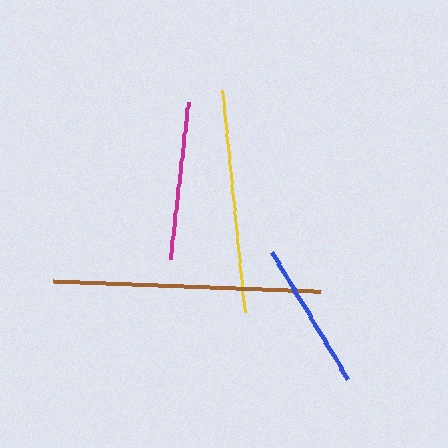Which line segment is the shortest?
The blue line is the shortest at approximately 148 pixels.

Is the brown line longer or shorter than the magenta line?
The brown line is longer than the magenta line.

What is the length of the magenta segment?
The magenta segment is approximately 158 pixels long.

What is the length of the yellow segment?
The yellow segment is approximately 224 pixels long.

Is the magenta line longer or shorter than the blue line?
The magenta line is longer than the blue line.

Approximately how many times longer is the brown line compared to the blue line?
The brown line is approximately 1.8 times the length of the blue line.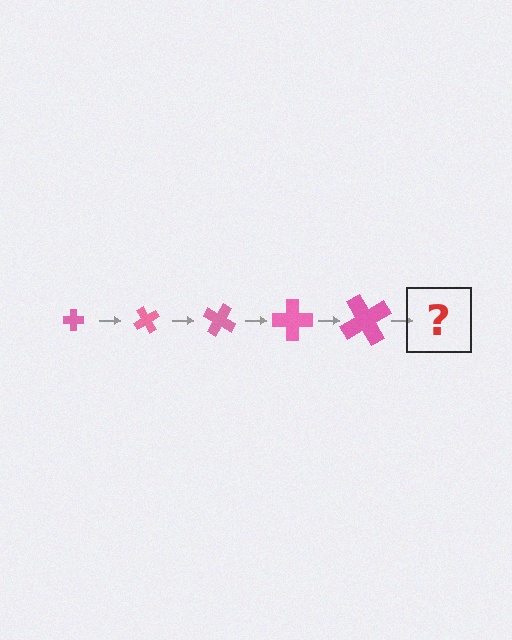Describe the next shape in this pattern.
It should be a cross, larger than the previous one and rotated 300 degrees from the start.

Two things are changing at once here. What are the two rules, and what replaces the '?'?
The two rules are that the cross grows larger each step and it rotates 60 degrees each step. The '?' should be a cross, larger than the previous one and rotated 300 degrees from the start.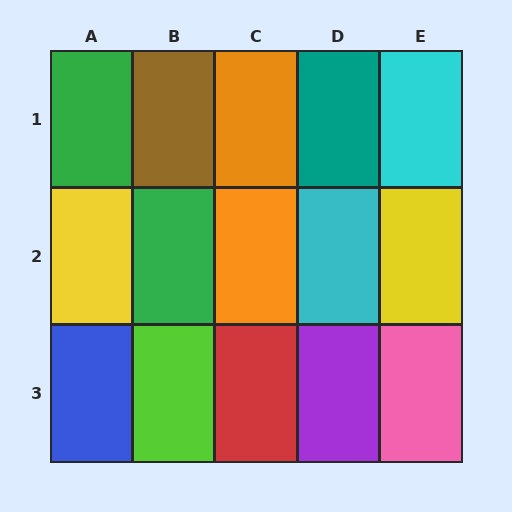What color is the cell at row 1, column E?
Cyan.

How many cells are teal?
1 cell is teal.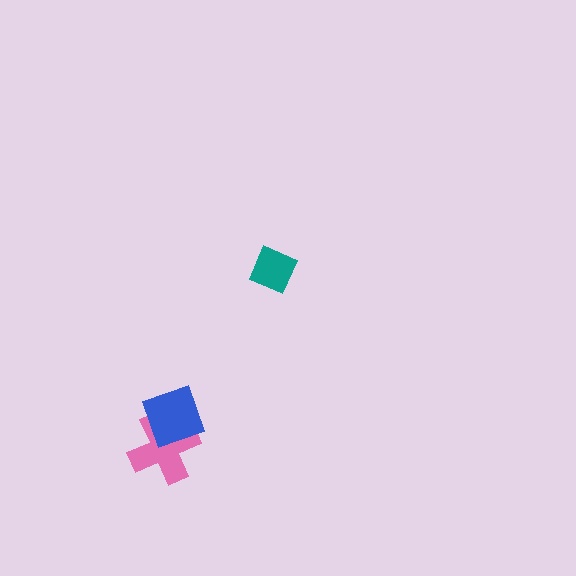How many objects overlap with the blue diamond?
1 object overlaps with the blue diamond.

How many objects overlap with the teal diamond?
0 objects overlap with the teal diamond.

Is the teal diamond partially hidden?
No, no other shape covers it.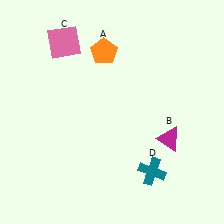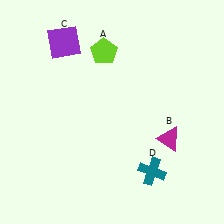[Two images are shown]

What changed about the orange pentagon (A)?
In Image 1, A is orange. In Image 2, it changed to lime.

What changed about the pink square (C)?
In Image 1, C is pink. In Image 2, it changed to purple.